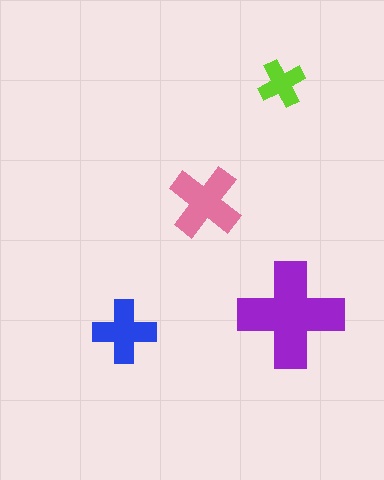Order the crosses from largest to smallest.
the purple one, the pink one, the blue one, the lime one.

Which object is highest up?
The lime cross is topmost.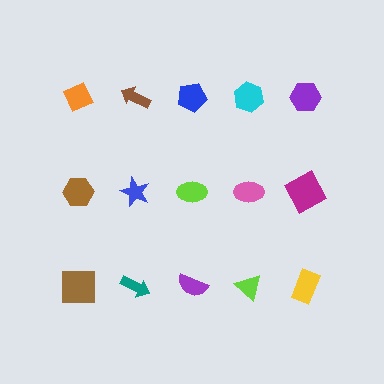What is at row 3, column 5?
A yellow rectangle.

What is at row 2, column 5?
A magenta square.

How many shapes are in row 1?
5 shapes.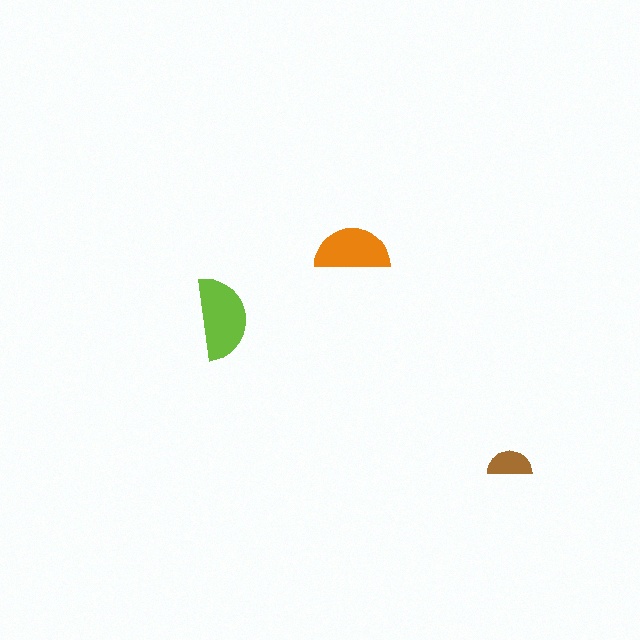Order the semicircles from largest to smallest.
the lime one, the orange one, the brown one.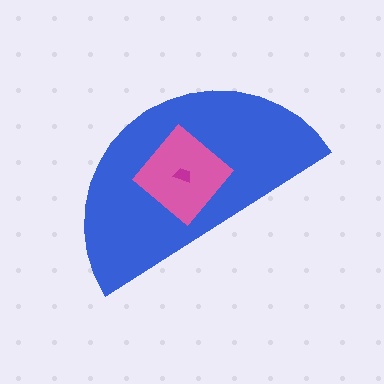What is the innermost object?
The magenta trapezoid.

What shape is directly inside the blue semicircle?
The pink diamond.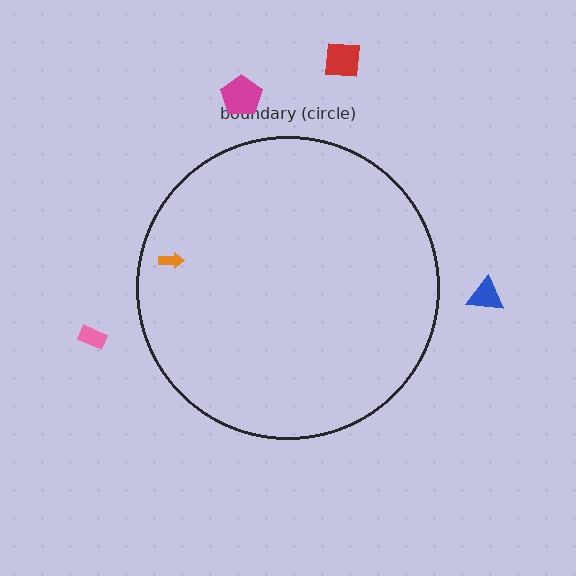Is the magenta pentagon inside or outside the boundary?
Outside.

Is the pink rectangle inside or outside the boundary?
Outside.